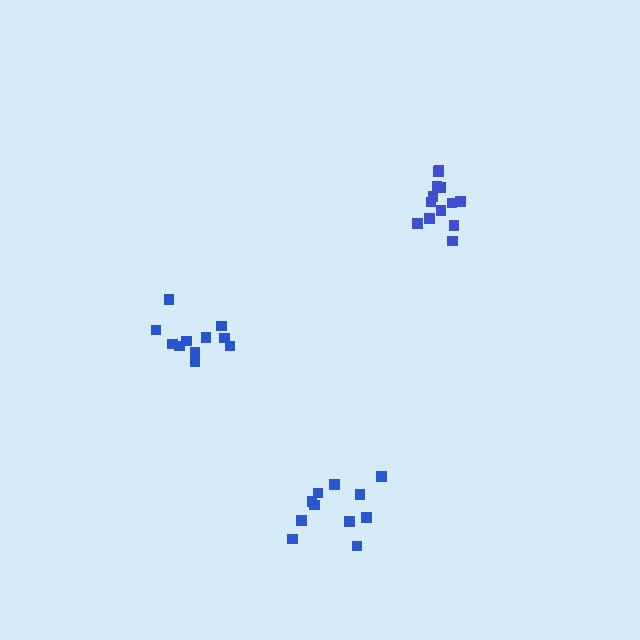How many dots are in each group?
Group 1: 11 dots, Group 2: 11 dots, Group 3: 13 dots (35 total).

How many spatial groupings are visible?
There are 3 spatial groupings.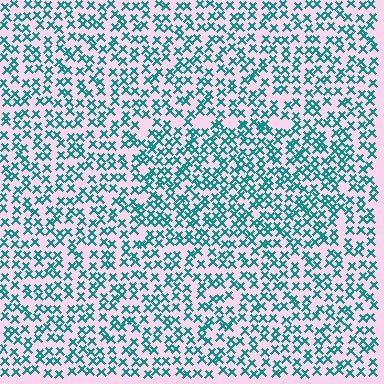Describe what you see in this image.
The image contains small teal elements arranged at two different densities. A rectangle-shaped region is visible where the elements are more densely packed than the surrounding area.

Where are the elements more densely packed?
The elements are more densely packed inside the rectangle boundary.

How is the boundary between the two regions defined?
The boundary is defined by a change in element density (approximately 1.4x ratio). All elements are the same color, size, and shape.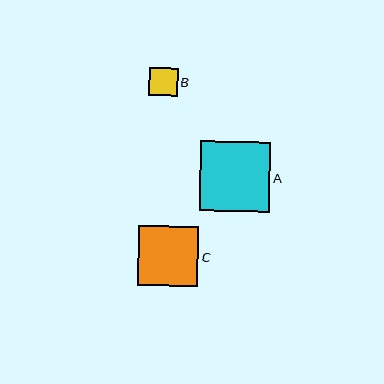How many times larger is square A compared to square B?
Square A is approximately 2.5 times the size of square B.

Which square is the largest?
Square A is the largest with a size of approximately 71 pixels.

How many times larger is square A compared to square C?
Square A is approximately 1.2 times the size of square C.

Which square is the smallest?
Square B is the smallest with a size of approximately 28 pixels.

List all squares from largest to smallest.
From largest to smallest: A, C, B.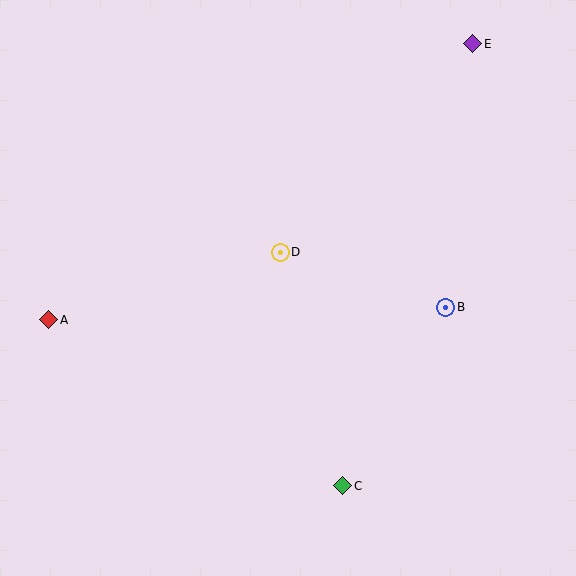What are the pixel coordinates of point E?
Point E is at (473, 44).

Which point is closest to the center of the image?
Point D at (280, 252) is closest to the center.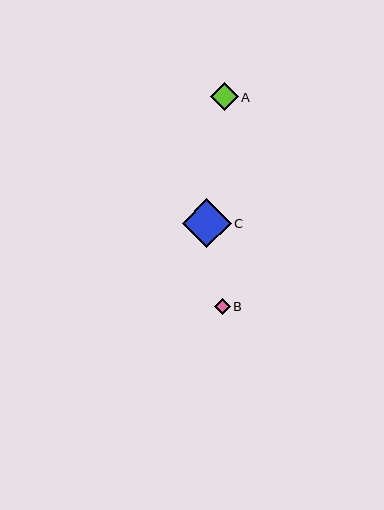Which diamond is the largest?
Diamond C is the largest with a size of approximately 49 pixels.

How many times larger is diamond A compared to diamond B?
Diamond A is approximately 1.8 times the size of diamond B.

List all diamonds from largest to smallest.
From largest to smallest: C, A, B.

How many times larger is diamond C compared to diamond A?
Diamond C is approximately 1.7 times the size of diamond A.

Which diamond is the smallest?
Diamond B is the smallest with a size of approximately 15 pixels.